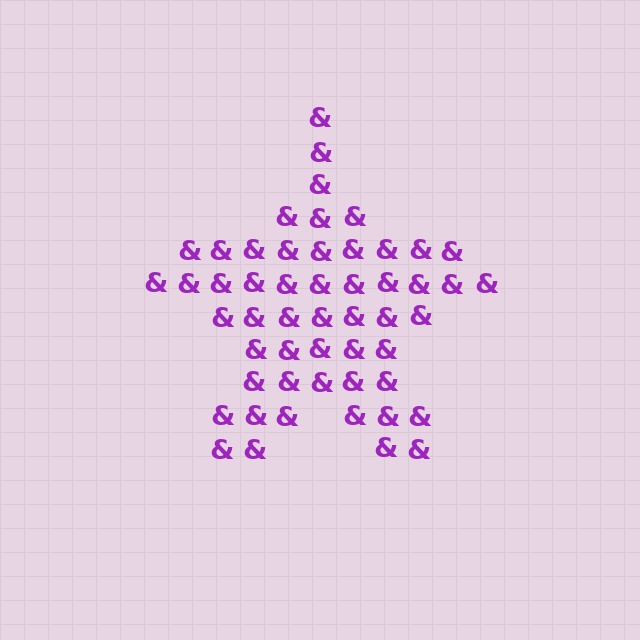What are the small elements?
The small elements are ampersands.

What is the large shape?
The large shape is a star.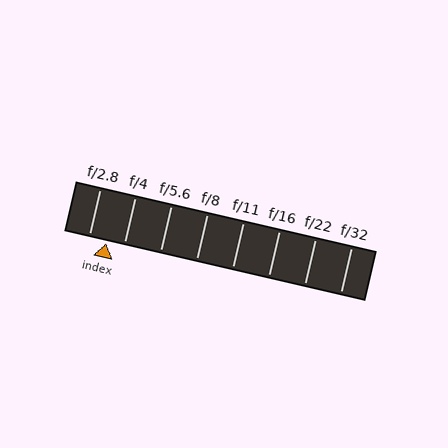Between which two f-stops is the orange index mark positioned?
The index mark is between f/2.8 and f/4.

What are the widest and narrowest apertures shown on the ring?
The widest aperture shown is f/2.8 and the narrowest is f/32.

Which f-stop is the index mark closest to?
The index mark is closest to f/2.8.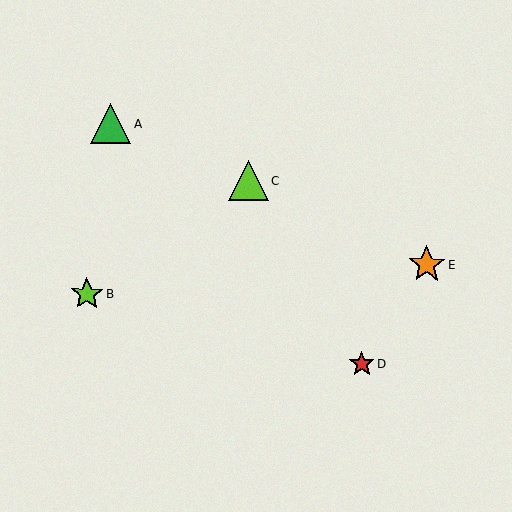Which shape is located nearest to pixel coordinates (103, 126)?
The green triangle (labeled A) at (111, 123) is nearest to that location.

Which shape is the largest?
The lime triangle (labeled C) is the largest.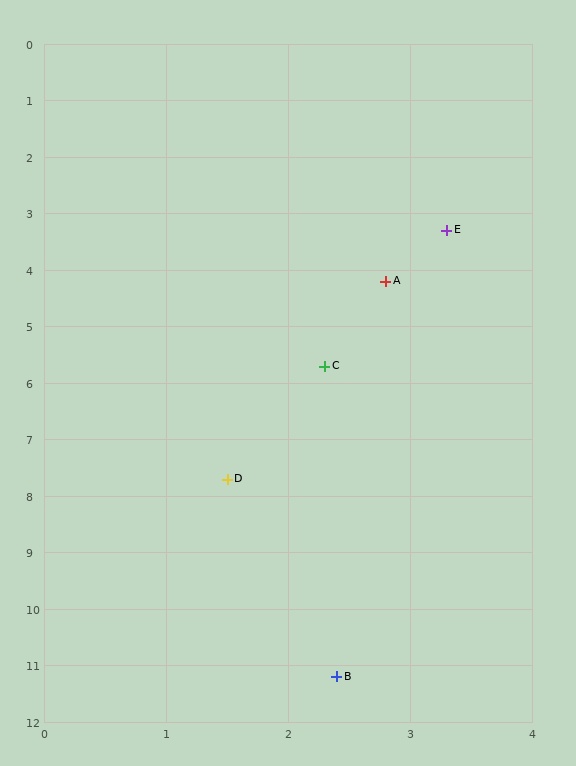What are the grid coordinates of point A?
Point A is at approximately (2.8, 4.2).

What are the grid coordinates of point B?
Point B is at approximately (2.4, 11.2).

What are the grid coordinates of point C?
Point C is at approximately (2.3, 5.7).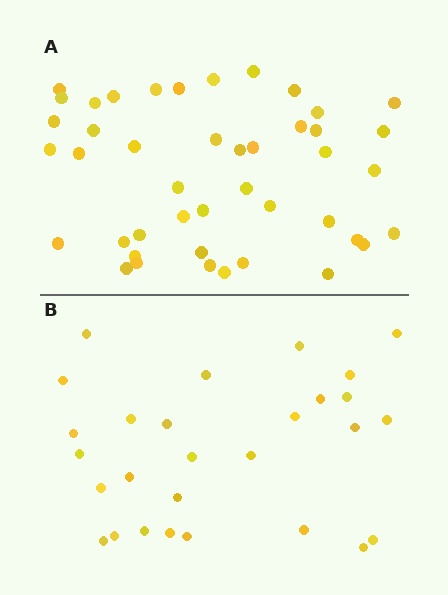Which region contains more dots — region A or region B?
Region A (the top region) has more dots.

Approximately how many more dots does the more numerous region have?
Region A has approximately 15 more dots than region B.